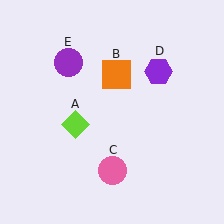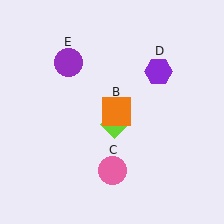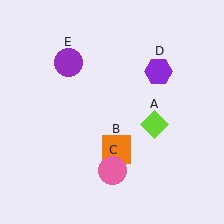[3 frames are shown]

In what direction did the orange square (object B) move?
The orange square (object B) moved down.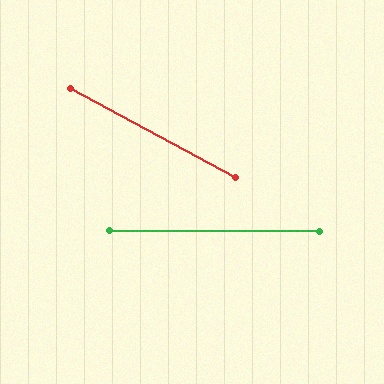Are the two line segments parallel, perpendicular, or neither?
Neither parallel nor perpendicular — they differ by about 28°.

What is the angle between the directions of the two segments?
Approximately 28 degrees.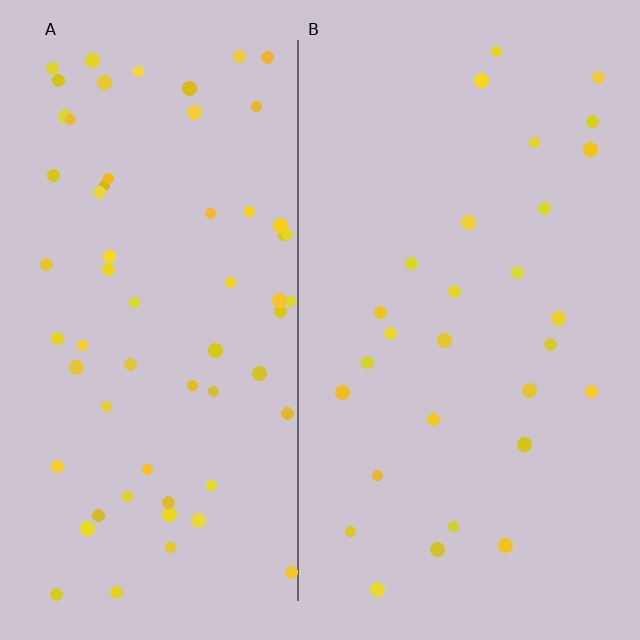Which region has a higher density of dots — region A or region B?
A (the left).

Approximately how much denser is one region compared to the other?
Approximately 2.2× — region A over region B.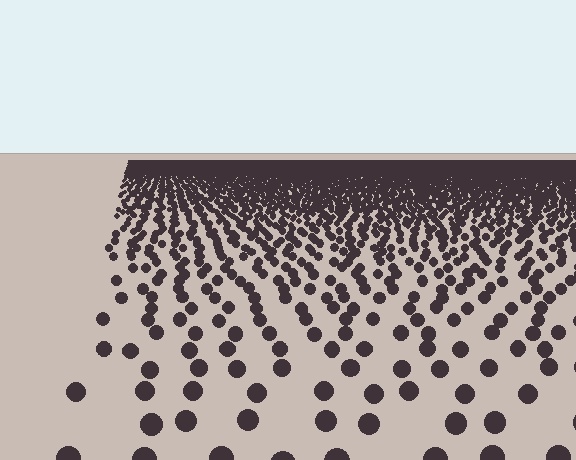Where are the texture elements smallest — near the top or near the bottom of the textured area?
Near the top.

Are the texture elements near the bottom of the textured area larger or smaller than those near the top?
Larger. Near the bottom, elements are closer to the viewer and appear at a bigger on-screen size.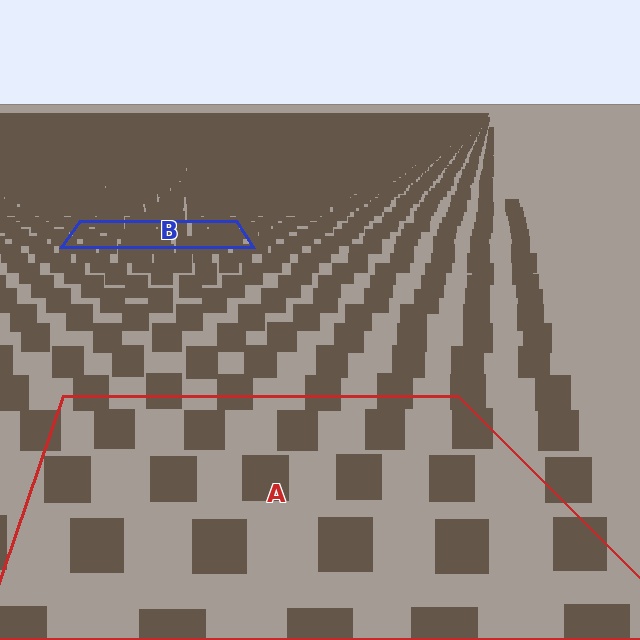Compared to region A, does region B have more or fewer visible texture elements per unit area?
Region B has more texture elements per unit area — they are packed more densely because it is farther away.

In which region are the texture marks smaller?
The texture marks are smaller in region B, because it is farther away.